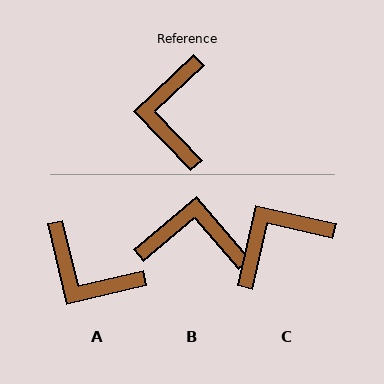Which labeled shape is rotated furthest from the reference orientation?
B, about 93 degrees away.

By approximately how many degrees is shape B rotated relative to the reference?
Approximately 93 degrees clockwise.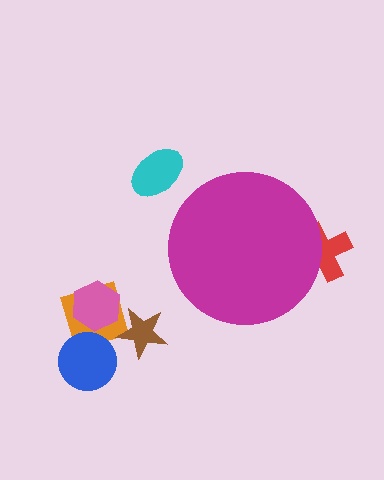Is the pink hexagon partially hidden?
No, the pink hexagon is fully visible.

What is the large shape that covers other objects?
A magenta circle.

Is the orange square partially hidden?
No, the orange square is fully visible.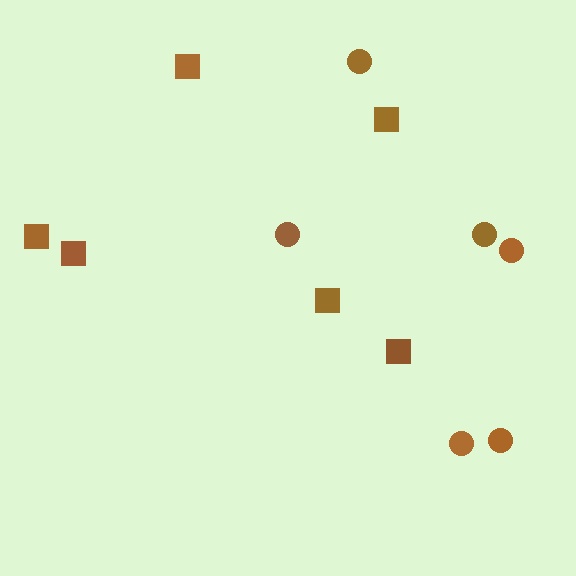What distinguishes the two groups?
There are 2 groups: one group of circles (6) and one group of squares (6).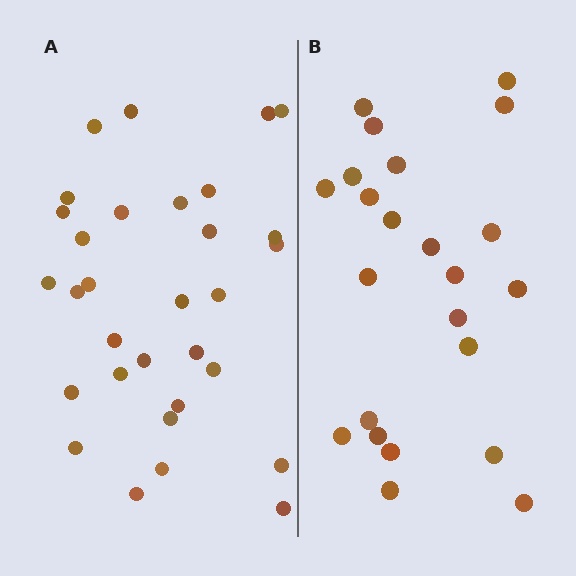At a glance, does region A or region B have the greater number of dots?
Region A (the left region) has more dots.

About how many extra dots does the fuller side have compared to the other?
Region A has roughly 8 or so more dots than region B.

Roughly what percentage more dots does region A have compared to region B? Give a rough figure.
About 35% more.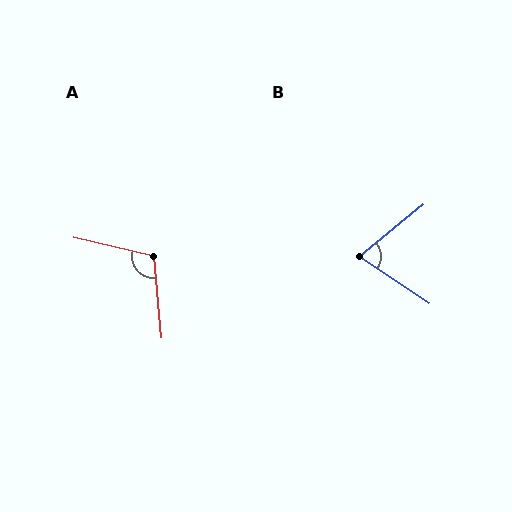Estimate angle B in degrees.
Approximately 73 degrees.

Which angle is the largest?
A, at approximately 109 degrees.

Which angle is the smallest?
B, at approximately 73 degrees.